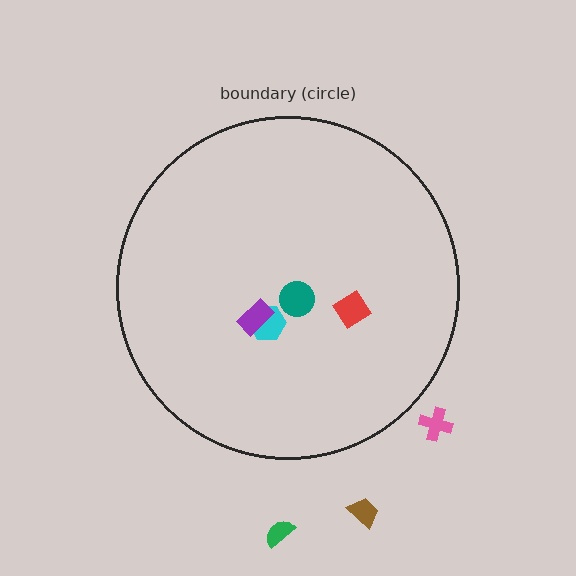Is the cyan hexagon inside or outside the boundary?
Inside.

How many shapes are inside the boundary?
4 inside, 3 outside.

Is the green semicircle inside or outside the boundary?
Outside.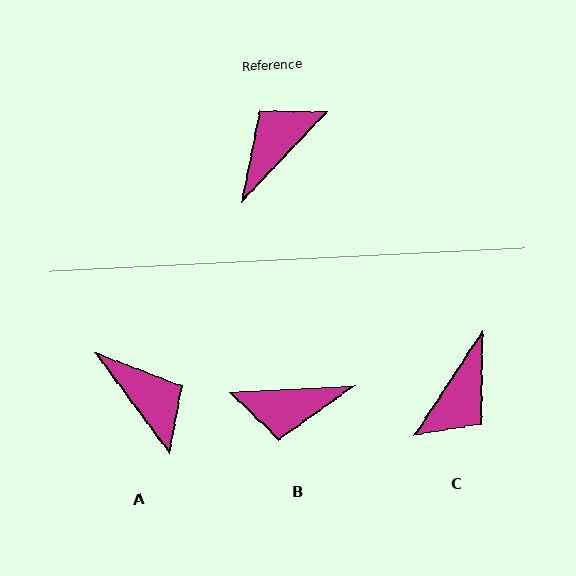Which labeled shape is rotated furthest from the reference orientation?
C, about 169 degrees away.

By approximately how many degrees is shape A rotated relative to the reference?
Approximately 99 degrees clockwise.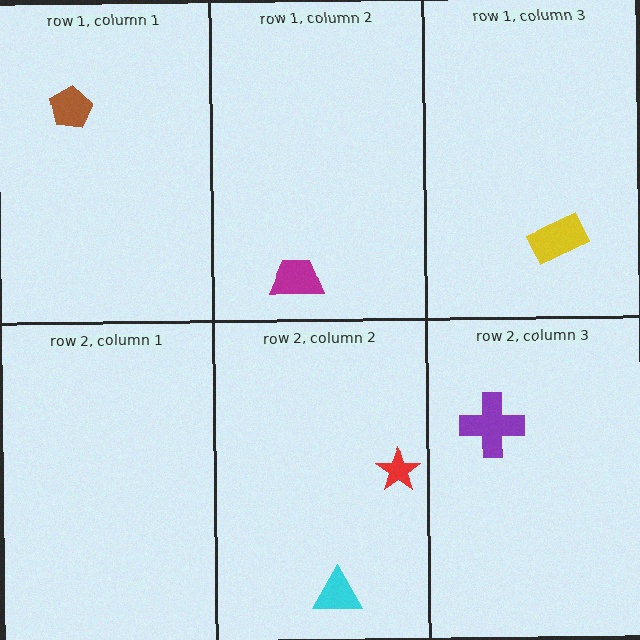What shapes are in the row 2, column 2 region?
The red star, the cyan triangle.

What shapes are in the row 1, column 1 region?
The brown pentagon.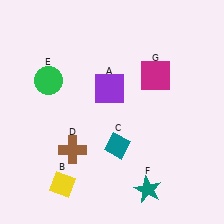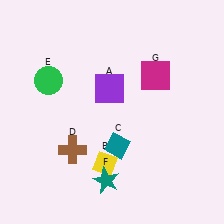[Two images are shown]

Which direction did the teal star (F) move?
The teal star (F) moved left.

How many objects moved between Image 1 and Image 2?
2 objects moved between the two images.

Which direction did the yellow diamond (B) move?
The yellow diamond (B) moved right.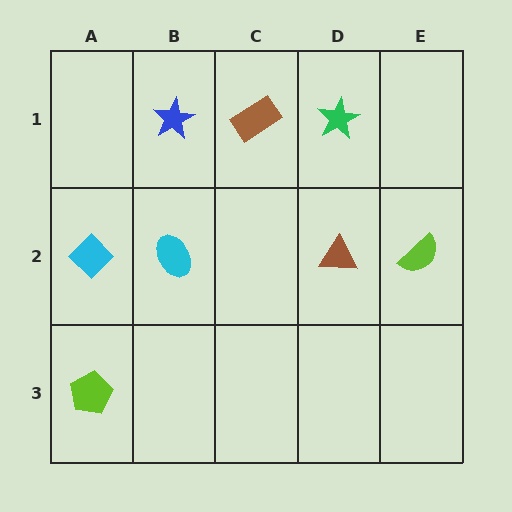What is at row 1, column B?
A blue star.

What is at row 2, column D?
A brown triangle.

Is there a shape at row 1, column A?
No, that cell is empty.